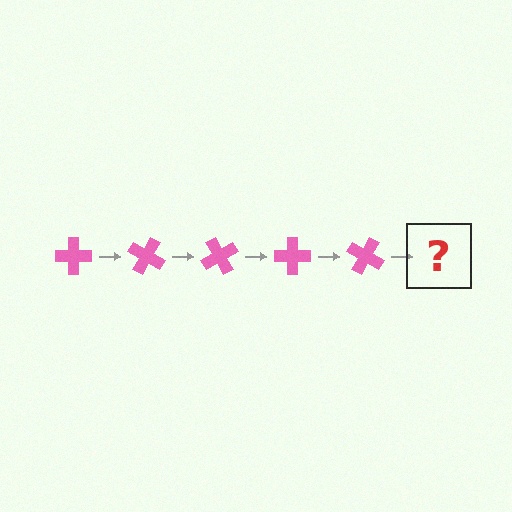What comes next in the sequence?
The next element should be a pink cross rotated 150 degrees.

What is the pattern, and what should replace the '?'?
The pattern is that the cross rotates 30 degrees each step. The '?' should be a pink cross rotated 150 degrees.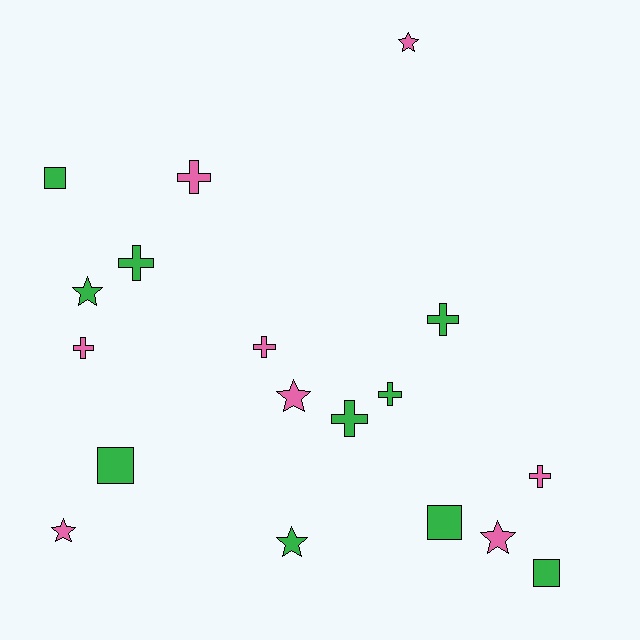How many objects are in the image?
There are 18 objects.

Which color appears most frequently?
Green, with 10 objects.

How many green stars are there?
There are 2 green stars.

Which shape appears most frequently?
Cross, with 8 objects.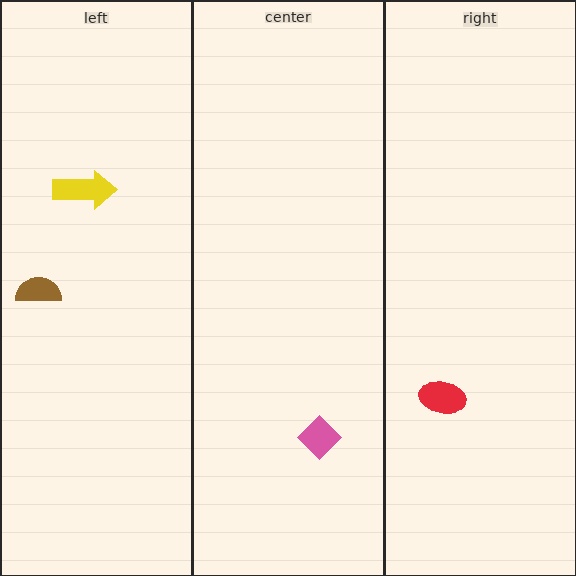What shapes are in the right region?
The red ellipse.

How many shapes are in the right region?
1.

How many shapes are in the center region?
1.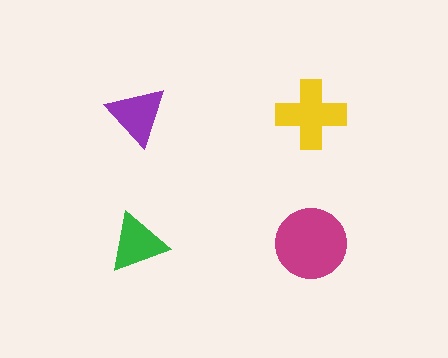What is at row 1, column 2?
A yellow cross.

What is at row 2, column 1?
A green triangle.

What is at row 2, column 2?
A magenta circle.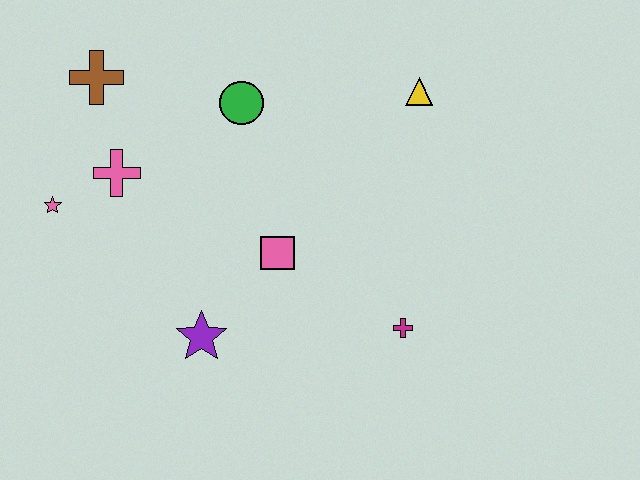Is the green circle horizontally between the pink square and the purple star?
Yes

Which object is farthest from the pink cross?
The magenta cross is farthest from the pink cross.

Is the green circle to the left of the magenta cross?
Yes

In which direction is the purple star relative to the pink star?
The purple star is to the right of the pink star.